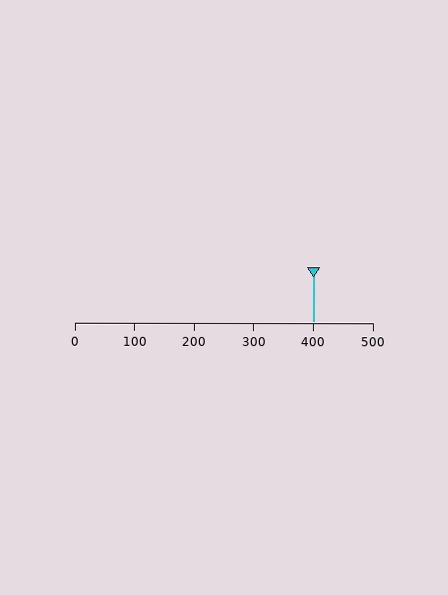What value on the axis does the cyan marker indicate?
The marker indicates approximately 400.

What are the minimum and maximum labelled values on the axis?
The axis runs from 0 to 500.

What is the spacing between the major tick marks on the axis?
The major ticks are spaced 100 apart.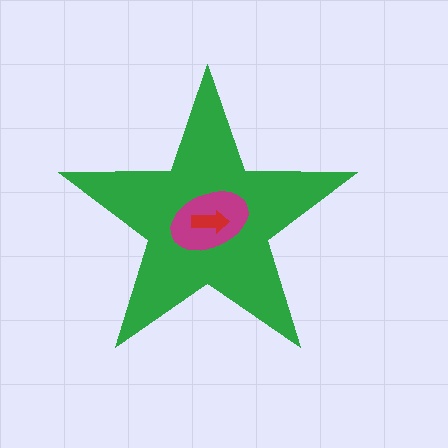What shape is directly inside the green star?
The magenta ellipse.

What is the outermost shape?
The green star.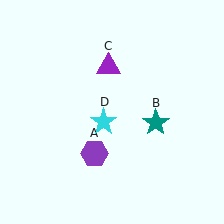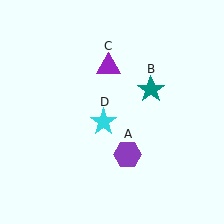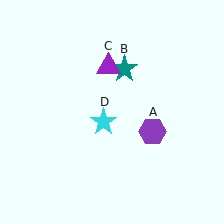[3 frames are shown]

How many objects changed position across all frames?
2 objects changed position: purple hexagon (object A), teal star (object B).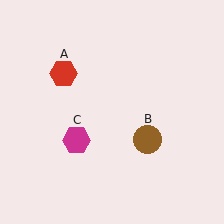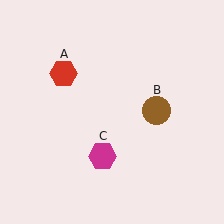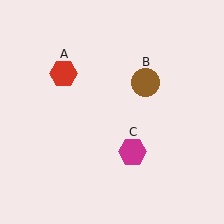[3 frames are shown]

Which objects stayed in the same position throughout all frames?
Red hexagon (object A) remained stationary.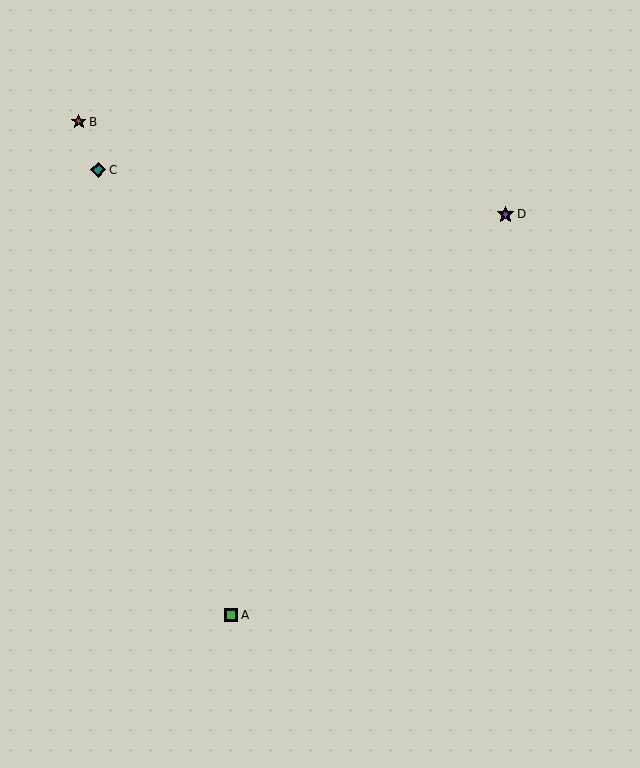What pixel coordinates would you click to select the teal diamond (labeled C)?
Click at (98, 170) to select the teal diamond C.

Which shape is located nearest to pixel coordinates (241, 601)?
The green square (labeled A) at (231, 615) is nearest to that location.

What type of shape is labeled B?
Shape B is a red star.